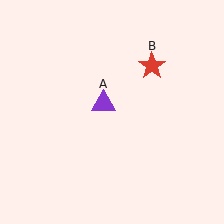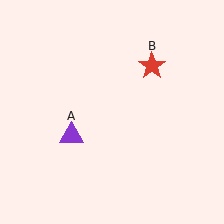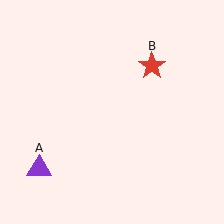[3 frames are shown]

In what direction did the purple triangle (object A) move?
The purple triangle (object A) moved down and to the left.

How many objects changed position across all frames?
1 object changed position: purple triangle (object A).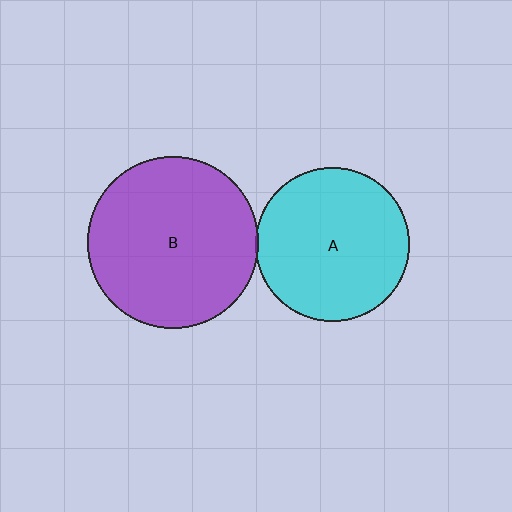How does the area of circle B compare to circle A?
Approximately 1.2 times.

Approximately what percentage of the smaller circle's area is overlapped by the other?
Approximately 5%.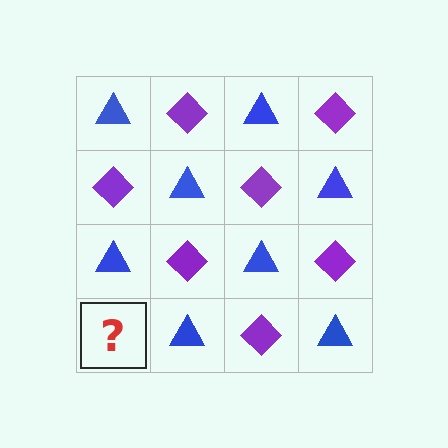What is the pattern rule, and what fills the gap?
The rule is that it alternates blue triangle and purple diamond in a checkerboard pattern. The gap should be filled with a purple diamond.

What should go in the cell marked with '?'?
The missing cell should contain a purple diamond.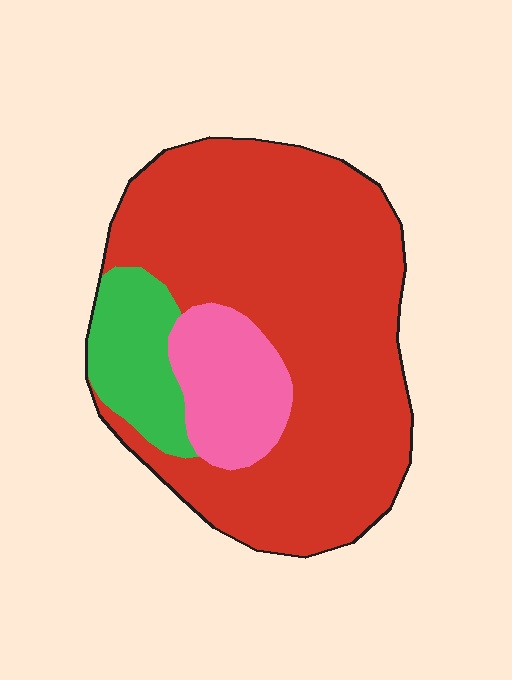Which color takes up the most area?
Red, at roughly 75%.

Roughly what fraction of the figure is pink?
Pink covers about 15% of the figure.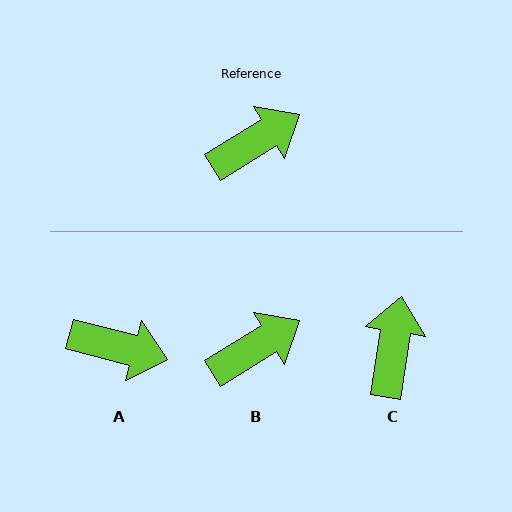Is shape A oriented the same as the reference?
No, it is off by about 46 degrees.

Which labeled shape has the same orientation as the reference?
B.